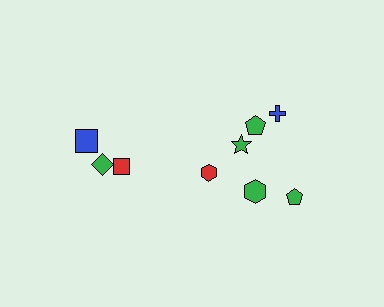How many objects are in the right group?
There are 6 objects.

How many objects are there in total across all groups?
There are 9 objects.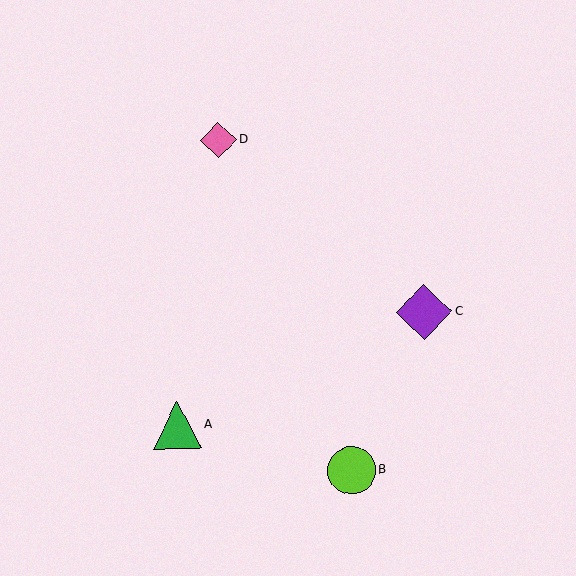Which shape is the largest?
The purple diamond (labeled C) is the largest.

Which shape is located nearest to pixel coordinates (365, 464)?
The lime circle (labeled B) at (352, 470) is nearest to that location.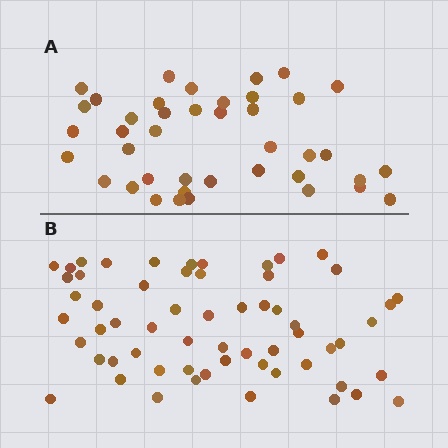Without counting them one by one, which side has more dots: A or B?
Region B (the bottom region) has more dots.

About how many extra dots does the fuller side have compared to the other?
Region B has approximately 20 more dots than region A.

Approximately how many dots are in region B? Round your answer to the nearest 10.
About 60 dots.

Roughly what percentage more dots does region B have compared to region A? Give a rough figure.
About 45% more.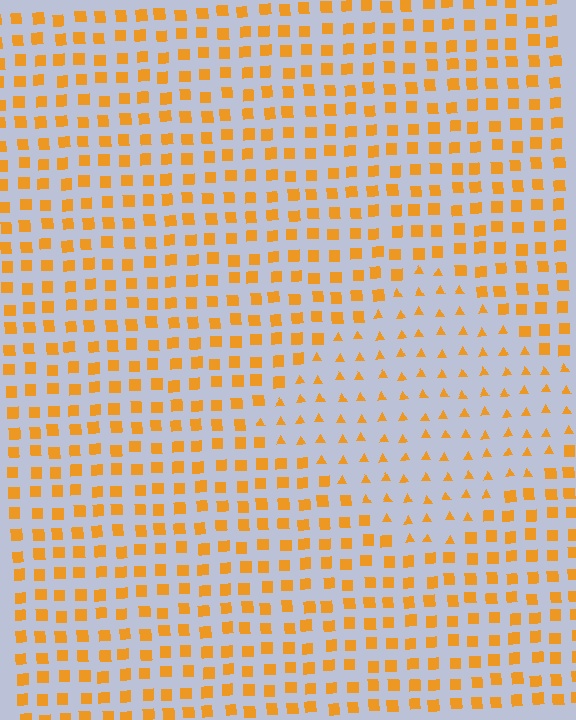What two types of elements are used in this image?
The image uses triangles inside the diamond region and squares outside it.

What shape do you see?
I see a diamond.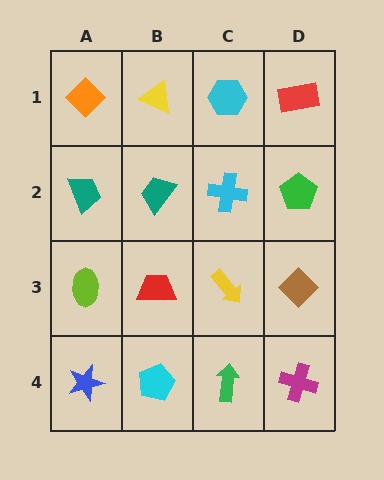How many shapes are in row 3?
4 shapes.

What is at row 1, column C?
A cyan hexagon.